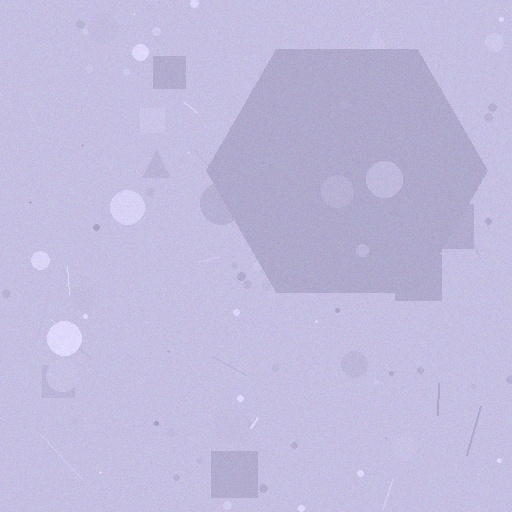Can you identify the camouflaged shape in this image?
The camouflaged shape is a hexagon.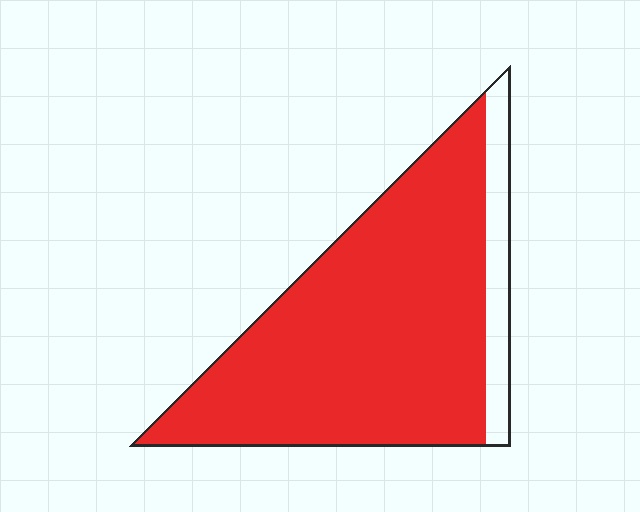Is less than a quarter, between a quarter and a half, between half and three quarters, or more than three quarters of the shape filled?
More than three quarters.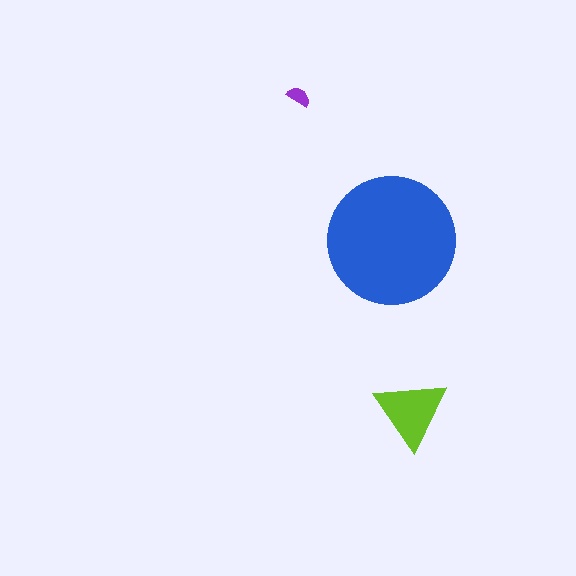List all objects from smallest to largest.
The purple semicircle, the lime triangle, the blue circle.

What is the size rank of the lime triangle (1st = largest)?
2nd.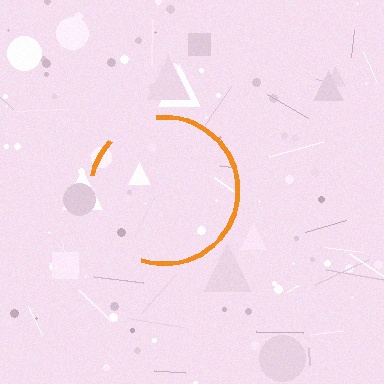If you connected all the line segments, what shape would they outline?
They would outline a circle.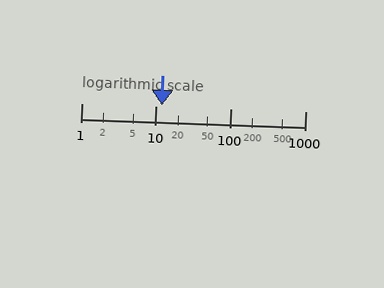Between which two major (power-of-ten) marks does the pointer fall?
The pointer is between 10 and 100.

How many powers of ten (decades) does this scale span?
The scale spans 3 decades, from 1 to 1000.